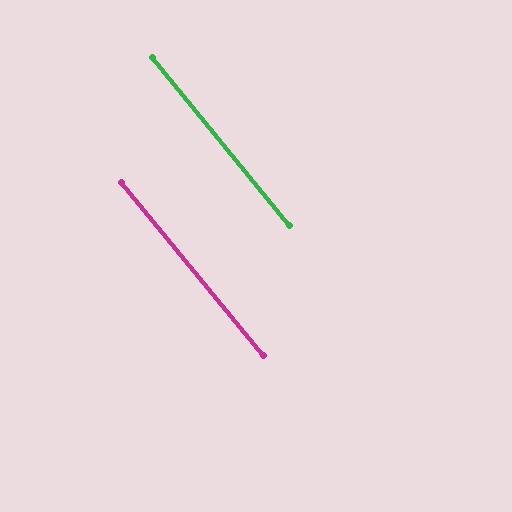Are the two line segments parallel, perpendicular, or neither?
Parallel — their directions differ by only 0.1°.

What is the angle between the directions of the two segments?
Approximately 0 degrees.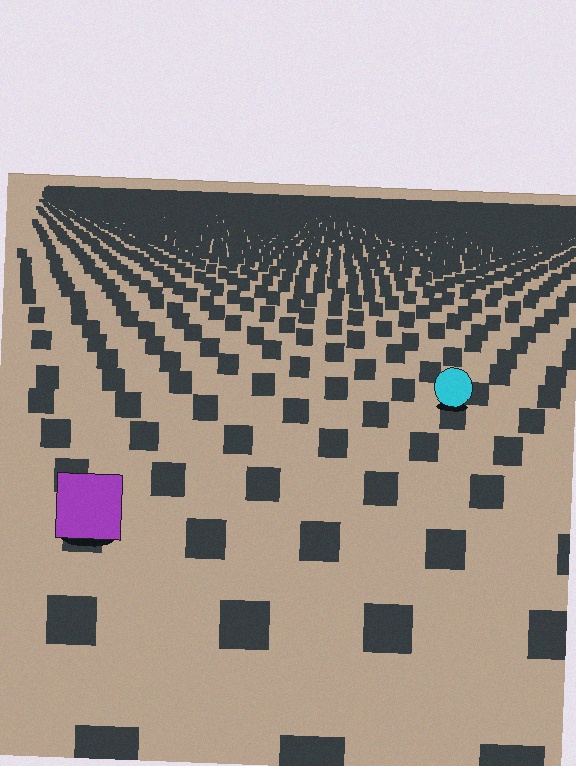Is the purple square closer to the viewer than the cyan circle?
Yes. The purple square is closer — you can tell from the texture gradient: the ground texture is coarser near it.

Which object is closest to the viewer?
The purple square is closest. The texture marks near it are larger and more spread out.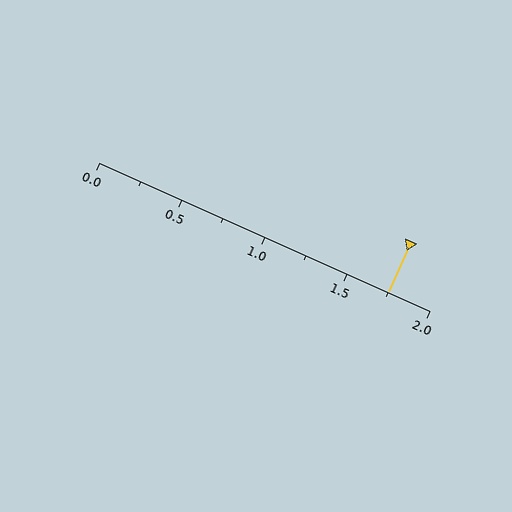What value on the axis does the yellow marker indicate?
The marker indicates approximately 1.75.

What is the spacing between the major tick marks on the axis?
The major ticks are spaced 0.5 apart.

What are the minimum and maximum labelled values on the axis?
The axis runs from 0.0 to 2.0.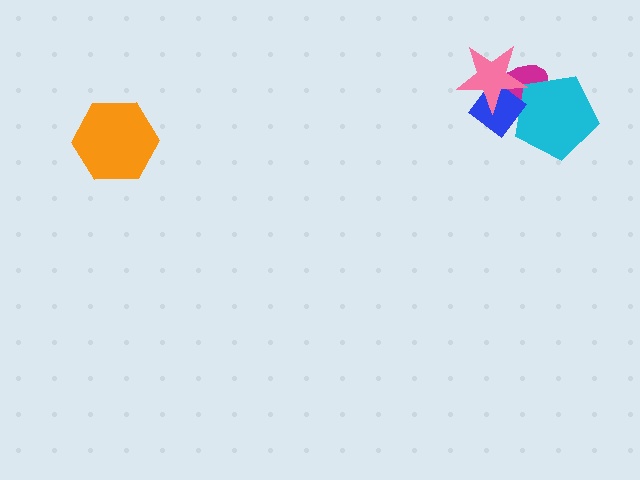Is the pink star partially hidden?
No, no other shape covers it.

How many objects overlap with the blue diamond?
3 objects overlap with the blue diamond.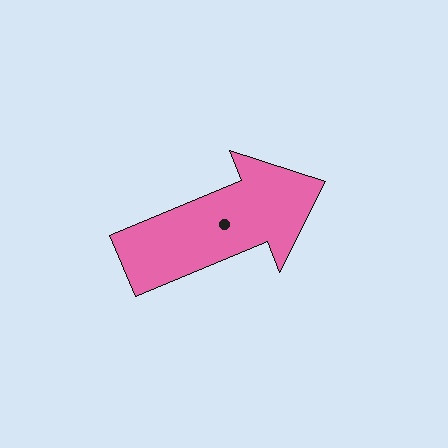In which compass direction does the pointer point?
Northeast.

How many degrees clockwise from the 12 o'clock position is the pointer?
Approximately 67 degrees.